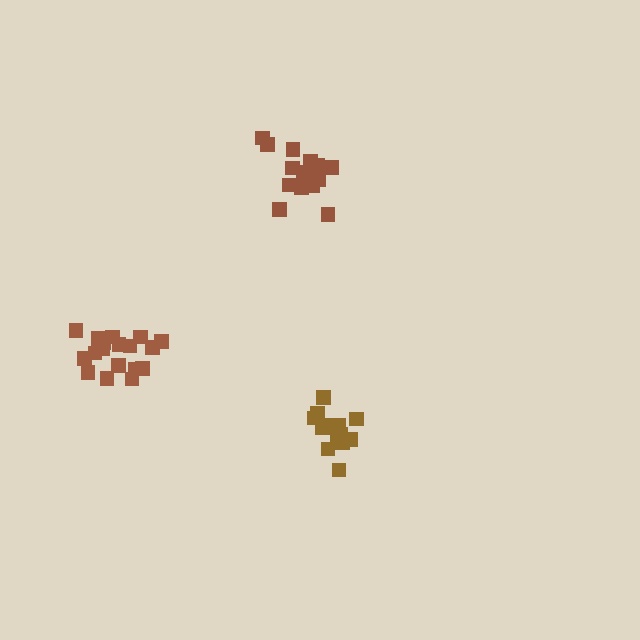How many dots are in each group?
Group 1: 17 dots, Group 2: 18 dots, Group 3: 15 dots (50 total).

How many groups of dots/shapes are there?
There are 3 groups.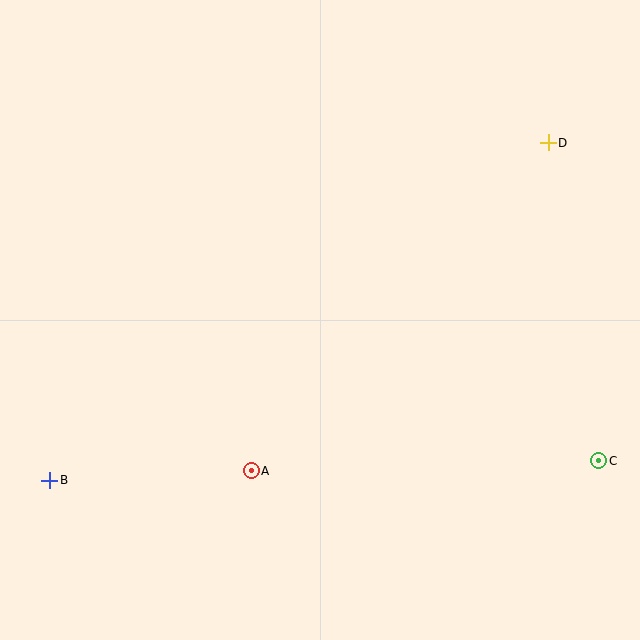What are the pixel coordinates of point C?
Point C is at (599, 461).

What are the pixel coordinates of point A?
Point A is at (251, 471).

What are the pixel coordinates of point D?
Point D is at (548, 143).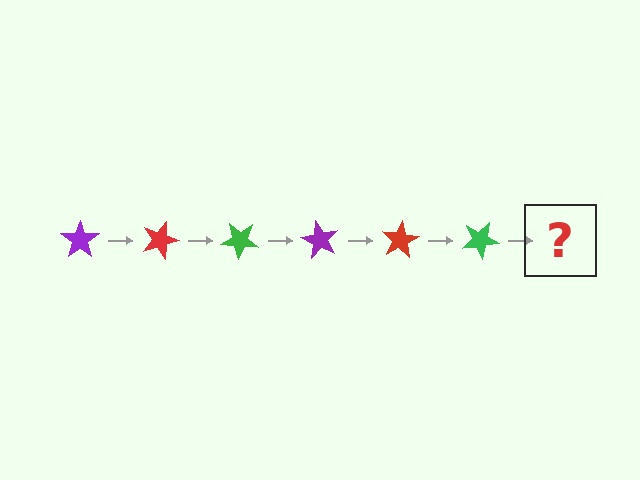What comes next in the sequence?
The next element should be a purple star, rotated 120 degrees from the start.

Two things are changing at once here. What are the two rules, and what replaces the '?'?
The two rules are that it rotates 20 degrees each step and the color cycles through purple, red, and green. The '?' should be a purple star, rotated 120 degrees from the start.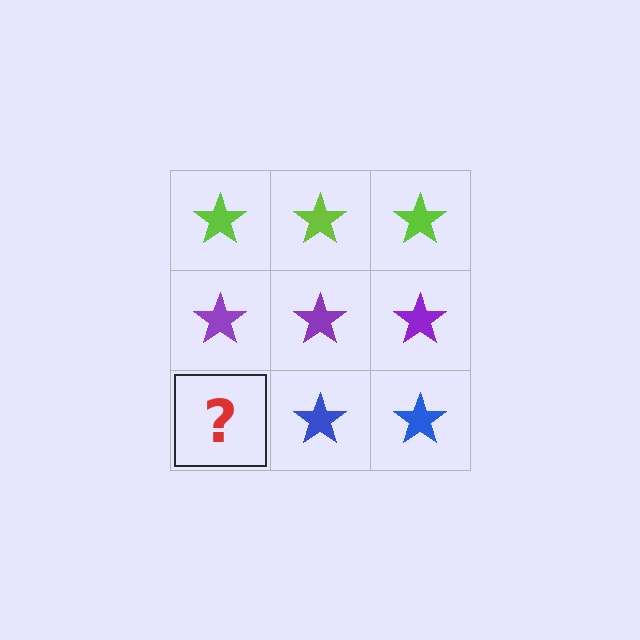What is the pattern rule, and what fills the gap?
The rule is that each row has a consistent color. The gap should be filled with a blue star.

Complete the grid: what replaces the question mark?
The question mark should be replaced with a blue star.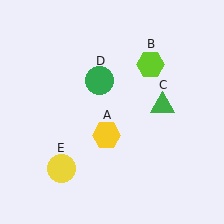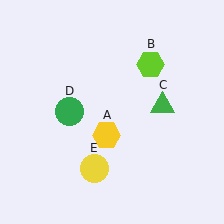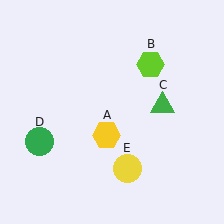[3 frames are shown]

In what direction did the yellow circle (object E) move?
The yellow circle (object E) moved right.